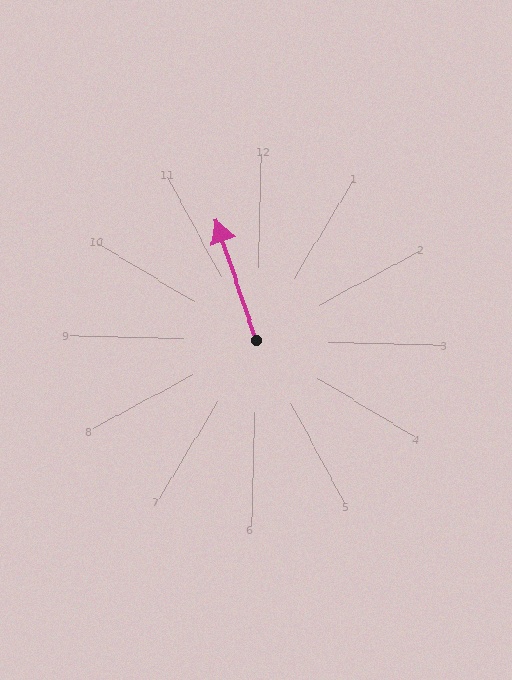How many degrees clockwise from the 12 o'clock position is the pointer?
Approximately 340 degrees.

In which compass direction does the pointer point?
North.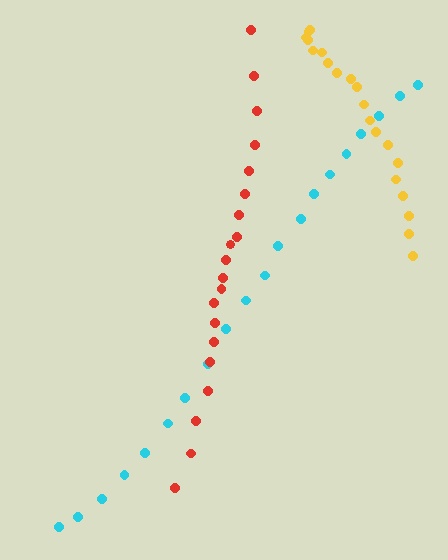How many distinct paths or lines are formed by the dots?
There are 3 distinct paths.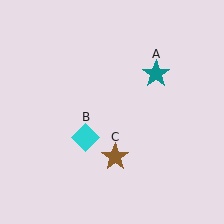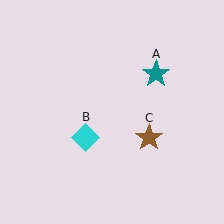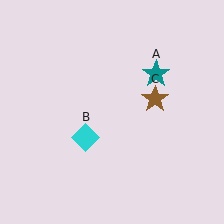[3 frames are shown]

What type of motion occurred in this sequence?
The brown star (object C) rotated counterclockwise around the center of the scene.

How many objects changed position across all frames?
1 object changed position: brown star (object C).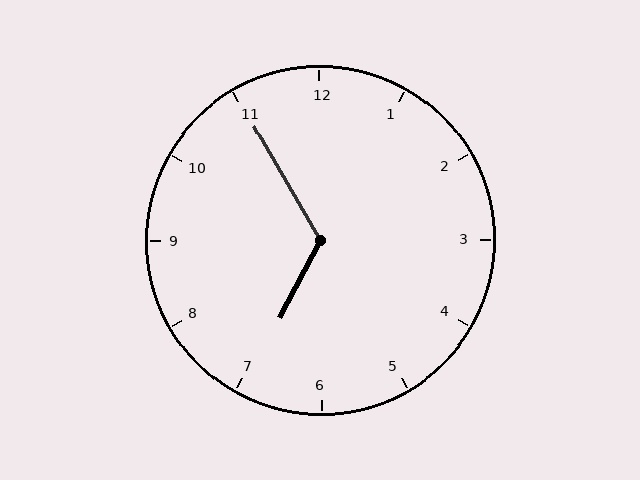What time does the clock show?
6:55.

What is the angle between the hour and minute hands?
Approximately 122 degrees.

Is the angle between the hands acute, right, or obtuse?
It is obtuse.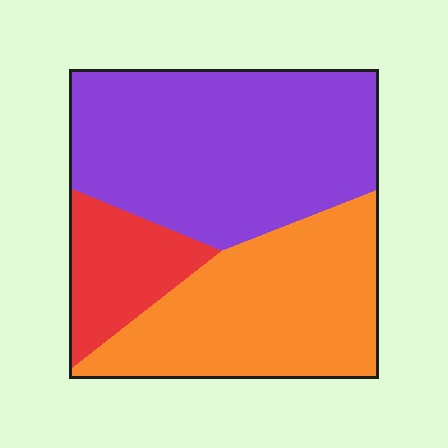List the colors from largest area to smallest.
From largest to smallest: purple, orange, red.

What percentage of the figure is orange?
Orange covers roughly 35% of the figure.